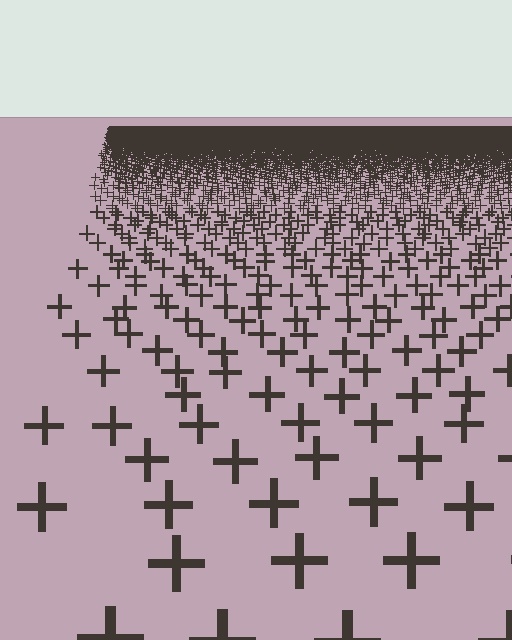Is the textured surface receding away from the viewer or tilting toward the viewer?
The surface is receding away from the viewer. Texture elements get smaller and denser toward the top.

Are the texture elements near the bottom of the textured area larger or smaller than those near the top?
Larger. Near the bottom, elements are closer to the viewer and appear at a bigger on-screen size.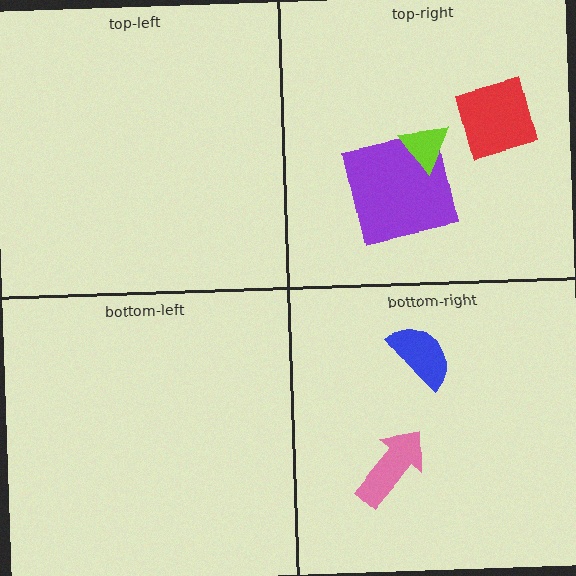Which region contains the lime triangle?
The top-right region.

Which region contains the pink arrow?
The bottom-right region.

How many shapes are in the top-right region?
3.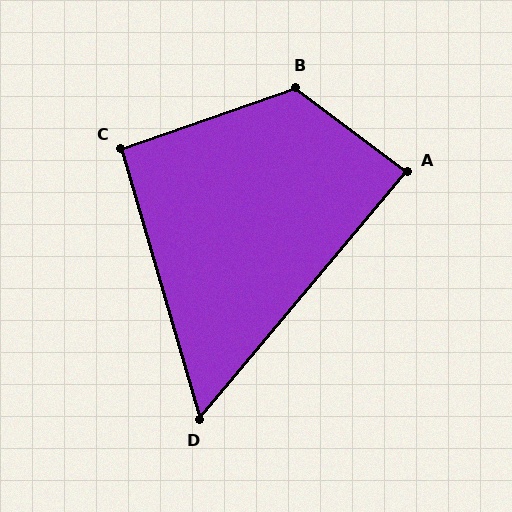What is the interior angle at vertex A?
Approximately 87 degrees (approximately right).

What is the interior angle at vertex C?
Approximately 93 degrees (approximately right).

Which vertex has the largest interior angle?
B, at approximately 124 degrees.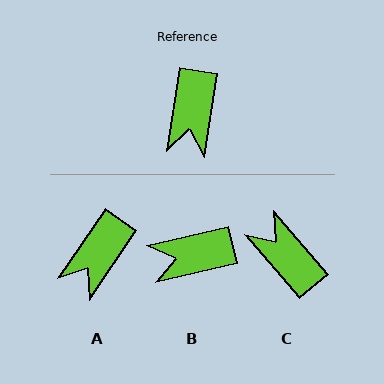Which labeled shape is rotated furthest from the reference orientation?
C, about 131 degrees away.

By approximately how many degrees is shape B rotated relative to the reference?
Approximately 68 degrees clockwise.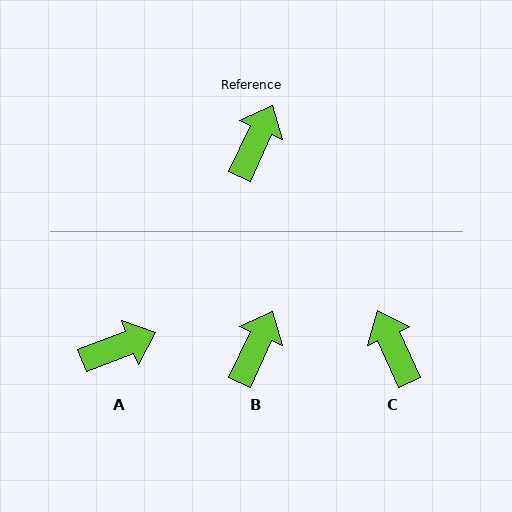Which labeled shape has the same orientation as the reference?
B.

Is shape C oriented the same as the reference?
No, it is off by about 49 degrees.